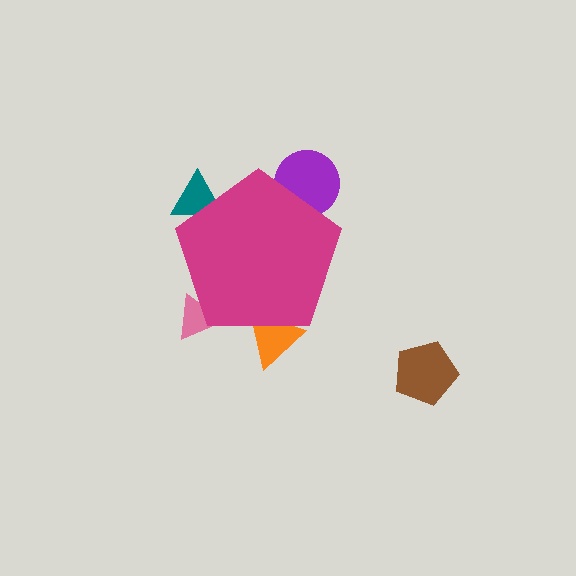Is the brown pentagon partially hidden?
No, the brown pentagon is fully visible.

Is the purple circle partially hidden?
Yes, the purple circle is partially hidden behind the magenta pentagon.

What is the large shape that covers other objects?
A magenta pentagon.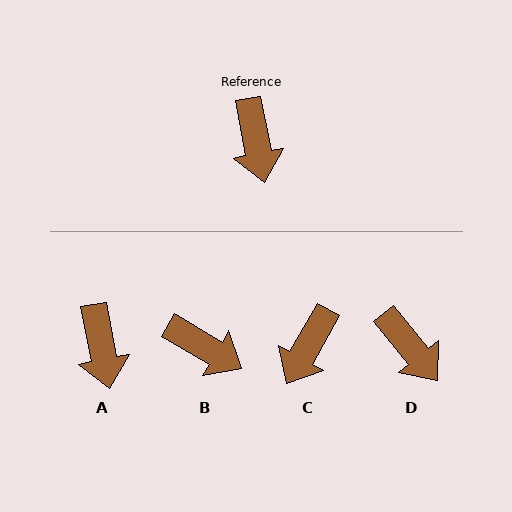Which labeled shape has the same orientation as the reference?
A.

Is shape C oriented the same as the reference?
No, it is off by about 41 degrees.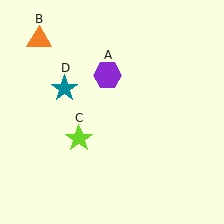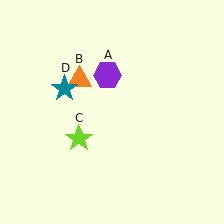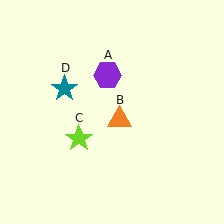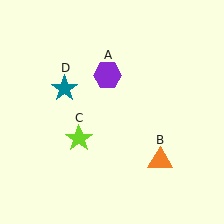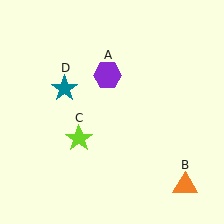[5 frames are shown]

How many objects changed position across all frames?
1 object changed position: orange triangle (object B).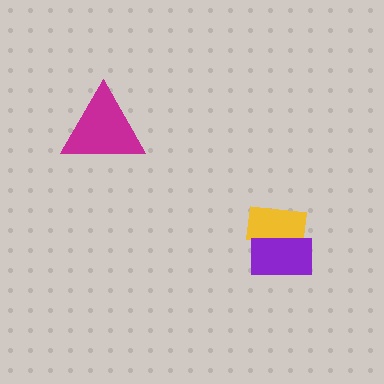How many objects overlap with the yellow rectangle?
1 object overlaps with the yellow rectangle.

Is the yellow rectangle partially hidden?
Yes, it is partially covered by another shape.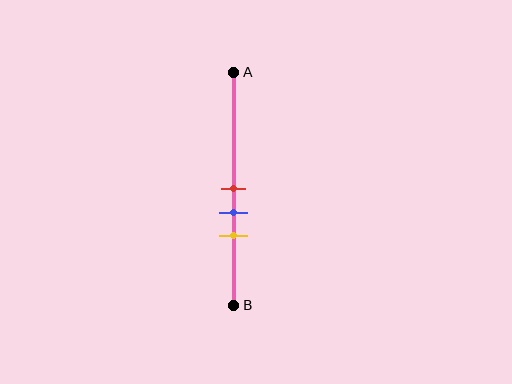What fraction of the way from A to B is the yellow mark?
The yellow mark is approximately 70% (0.7) of the way from A to B.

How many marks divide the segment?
There are 3 marks dividing the segment.